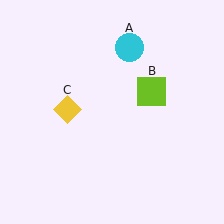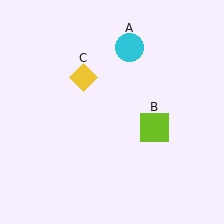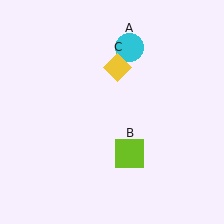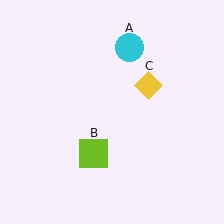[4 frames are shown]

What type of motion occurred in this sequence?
The lime square (object B), yellow diamond (object C) rotated clockwise around the center of the scene.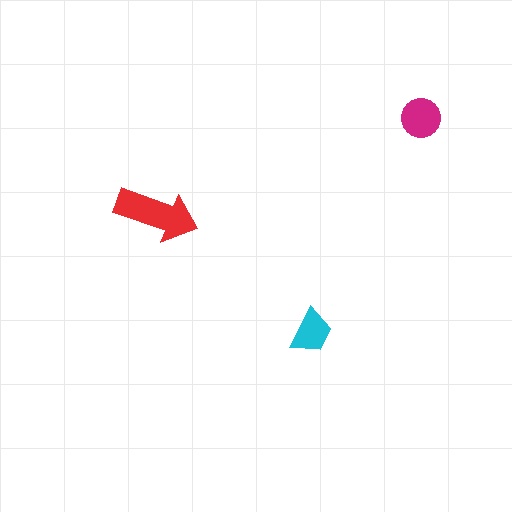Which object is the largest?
The red arrow.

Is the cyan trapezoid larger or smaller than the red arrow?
Smaller.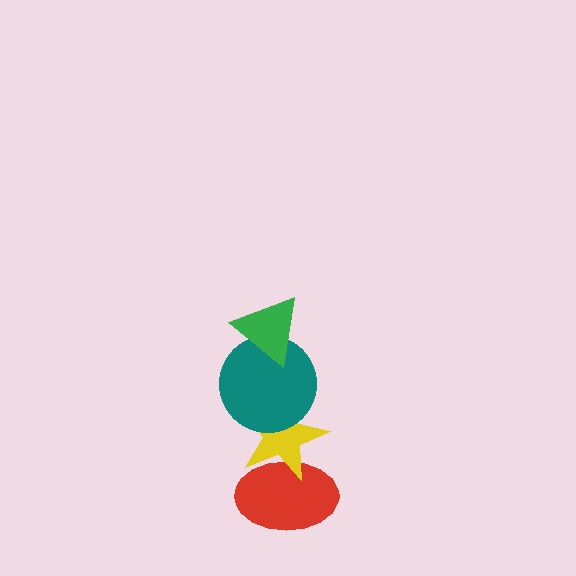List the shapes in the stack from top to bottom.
From top to bottom: the green triangle, the teal circle, the yellow star, the red ellipse.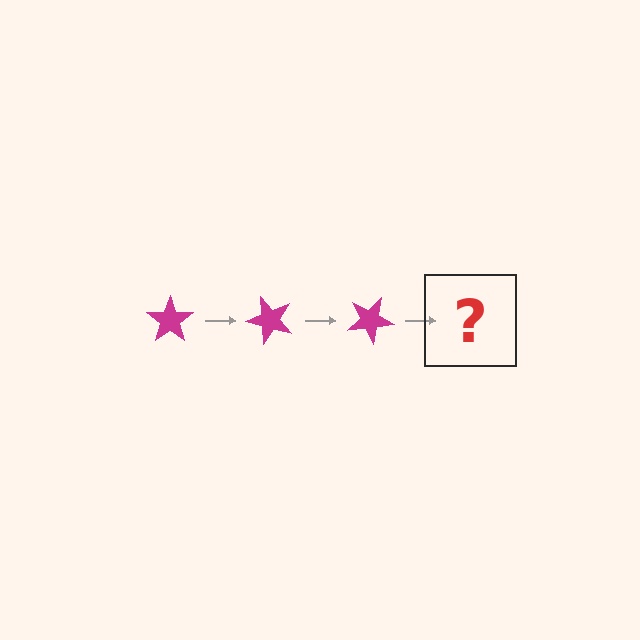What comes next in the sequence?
The next element should be a magenta star rotated 150 degrees.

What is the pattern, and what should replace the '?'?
The pattern is that the star rotates 50 degrees each step. The '?' should be a magenta star rotated 150 degrees.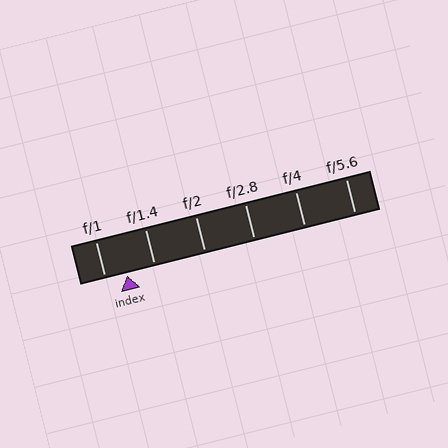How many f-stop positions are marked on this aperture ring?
There are 6 f-stop positions marked.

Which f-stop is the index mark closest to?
The index mark is closest to f/1.